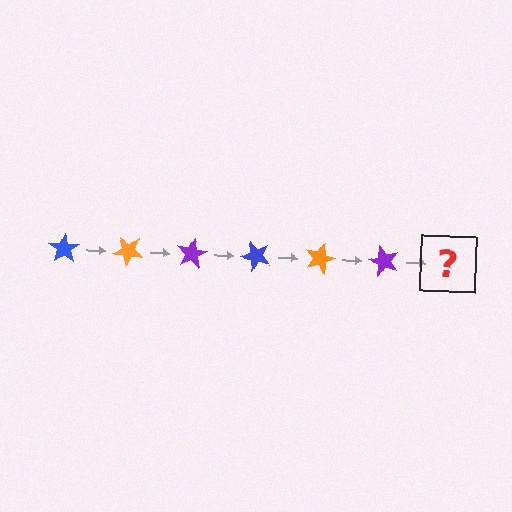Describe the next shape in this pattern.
It should be a blue star, rotated 240 degrees from the start.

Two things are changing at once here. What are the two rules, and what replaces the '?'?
The two rules are that it rotates 40 degrees each step and the color cycles through blue, orange, and purple. The '?' should be a blue star, rotated 240 degrees from the start.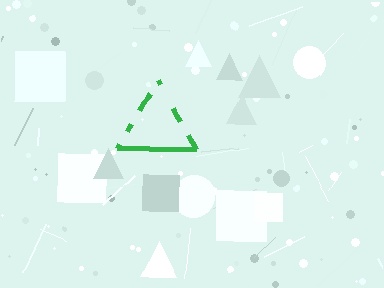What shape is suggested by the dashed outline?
The dashed outline suggests a triangle.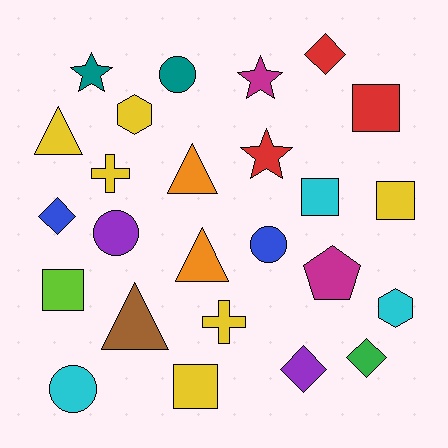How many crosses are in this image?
There are 2 crosses.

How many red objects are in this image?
There are 3 red objects.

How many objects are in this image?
There are 25 objects.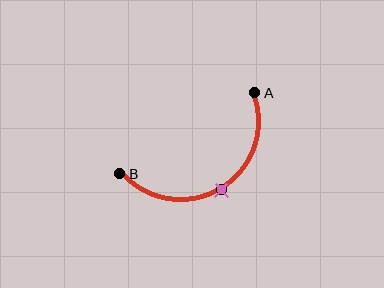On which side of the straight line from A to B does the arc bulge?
The arc bulges below the straight line connecting A and B.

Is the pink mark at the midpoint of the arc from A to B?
Yes. The pink mark lies on the arc at equal arc-length from both A and B — it is the arc midpoint.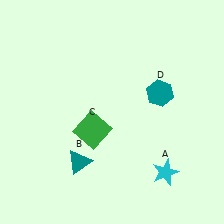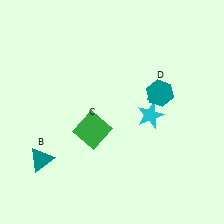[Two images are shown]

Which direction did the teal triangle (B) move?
The teal triangle (B) moved left.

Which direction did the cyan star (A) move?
The cyan star (A) moved up.